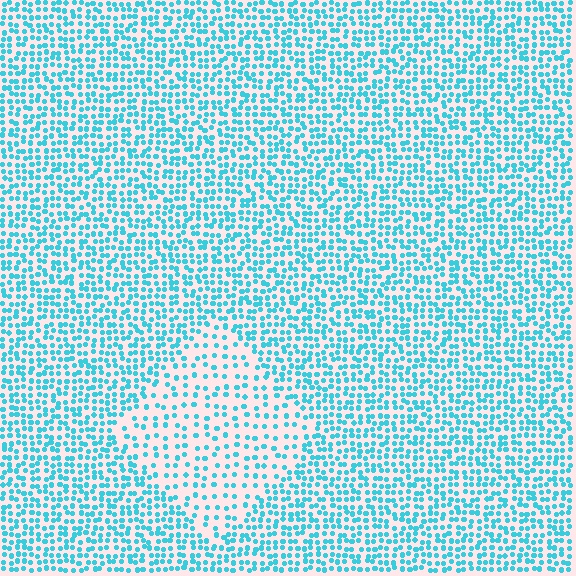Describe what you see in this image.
The image contains small cyan elements arranged at two different densities. A diamond-shaped region is visible where the elements are less densely packed than the surrounding area.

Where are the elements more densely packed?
The elements are more densely packed outside the diamond boundary.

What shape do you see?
I see a diamond.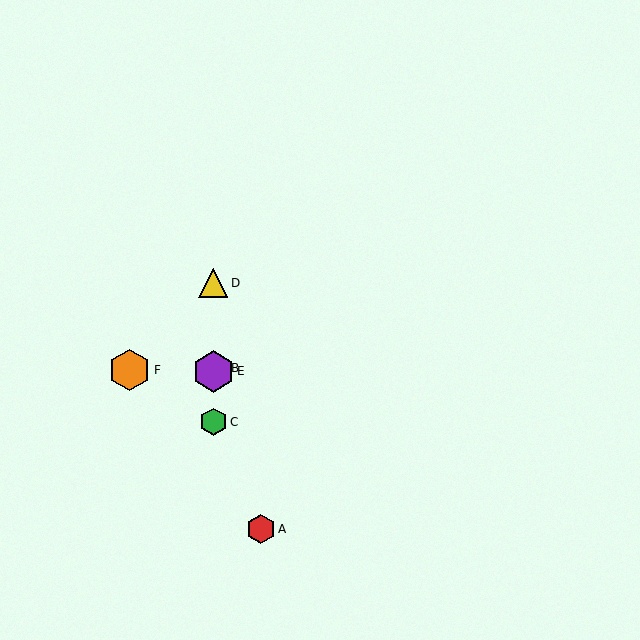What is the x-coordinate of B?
Object B is at x≈213.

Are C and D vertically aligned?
Yes, both are at x≈213.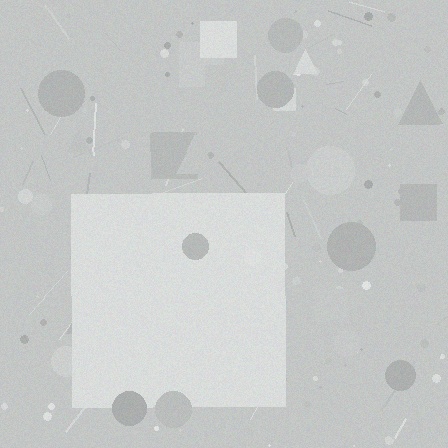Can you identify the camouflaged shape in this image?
The camouflaged shape is a square.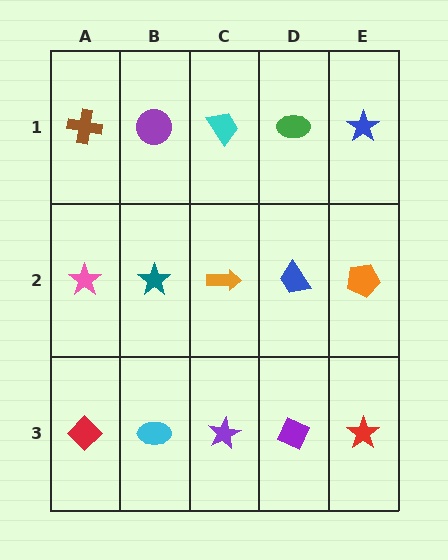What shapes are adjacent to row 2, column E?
A blue star (row 1, column E), a red star (row 3, column E), a blue trapezoid (row 2, column D).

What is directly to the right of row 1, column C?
A green ellipse.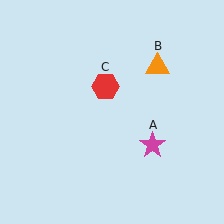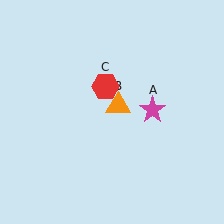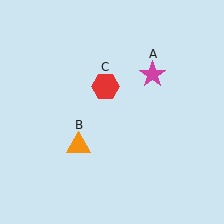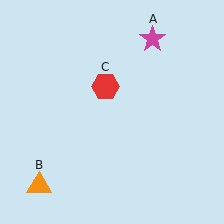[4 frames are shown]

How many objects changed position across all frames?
2 objects changed position: magenta star (object A), orange triangle (object B).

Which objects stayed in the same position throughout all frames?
Red hexagon (object C) remained stationary.